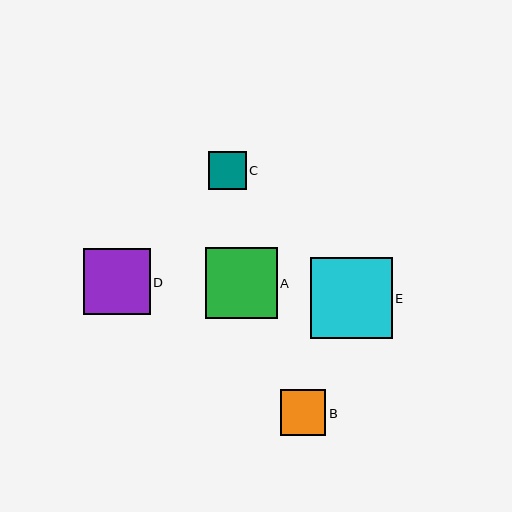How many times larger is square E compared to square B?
Square E is approximately 1.8 times the size of square B.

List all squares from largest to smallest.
From largest to smallest: E, A, D, B, C.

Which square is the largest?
Square E is the largest with a size of approximately 81 pixels.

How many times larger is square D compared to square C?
Square D is approximately 1.8 times the size of square C.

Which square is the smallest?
Square C is the smallest with a size of approximately 37 pixels.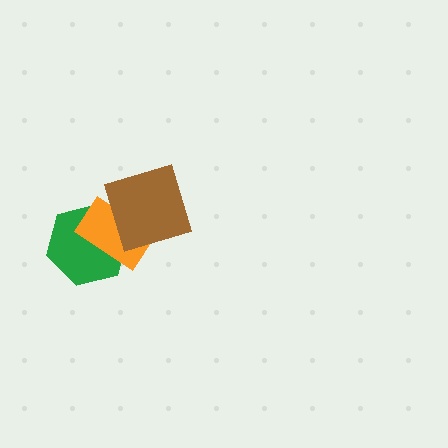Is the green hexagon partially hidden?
Yes, it is partially covered by another shape.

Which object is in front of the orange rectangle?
The brown square is in front of the orange rectangle.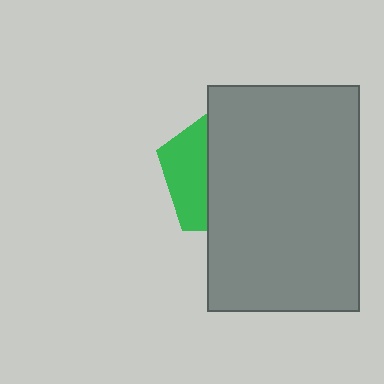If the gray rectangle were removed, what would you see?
You would see the complete green pentagon.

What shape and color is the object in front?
The object in front is a gray rectangle.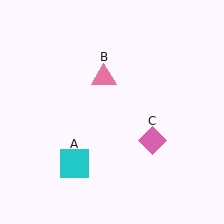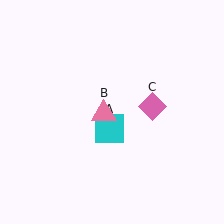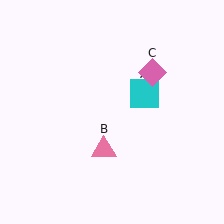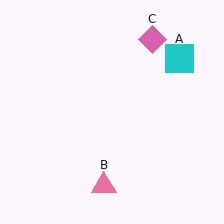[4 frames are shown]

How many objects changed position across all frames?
3 objects changed position: cyan square (object A), pink triangle (object B), pink diamond (object C).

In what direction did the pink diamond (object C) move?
The pink diamond (object C) moved up.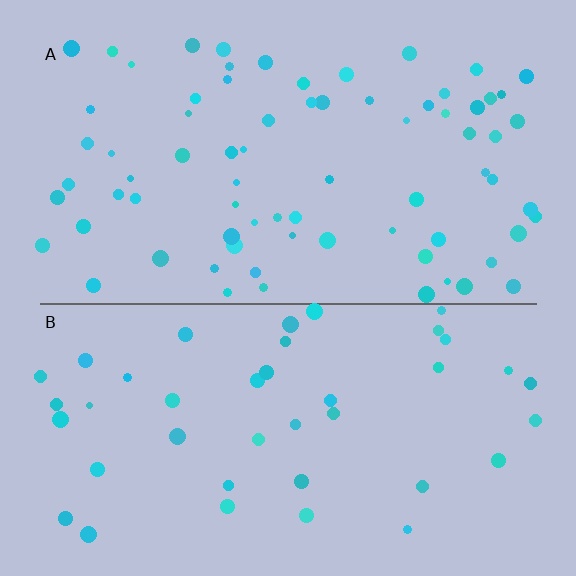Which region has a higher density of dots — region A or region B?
A (the top).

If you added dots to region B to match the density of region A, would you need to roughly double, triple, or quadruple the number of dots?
Approximately double.